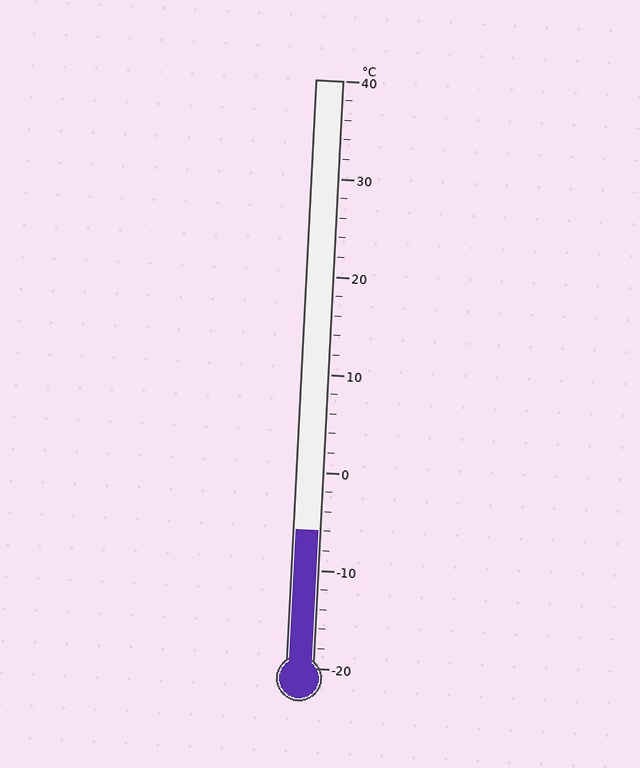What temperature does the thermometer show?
The thermometer shows approximately -6°C.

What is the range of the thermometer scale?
The thermometer scale ranges from -20°C to 40°C.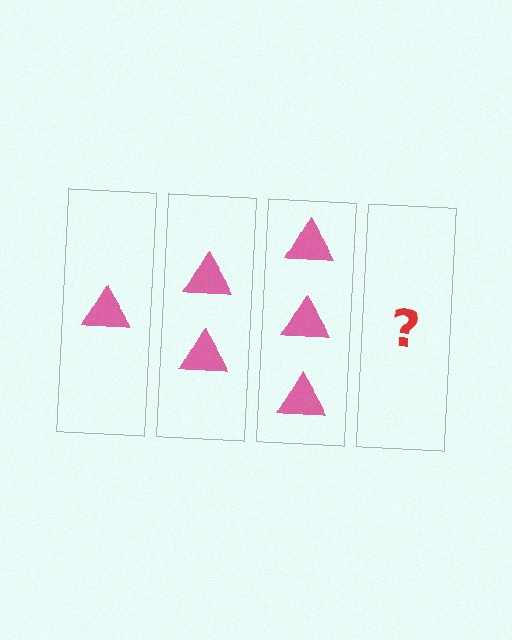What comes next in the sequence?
The next element should be 4 triangles.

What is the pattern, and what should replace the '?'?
The pattern is that each step adds one more triangle. The '?' should be 4 triangles.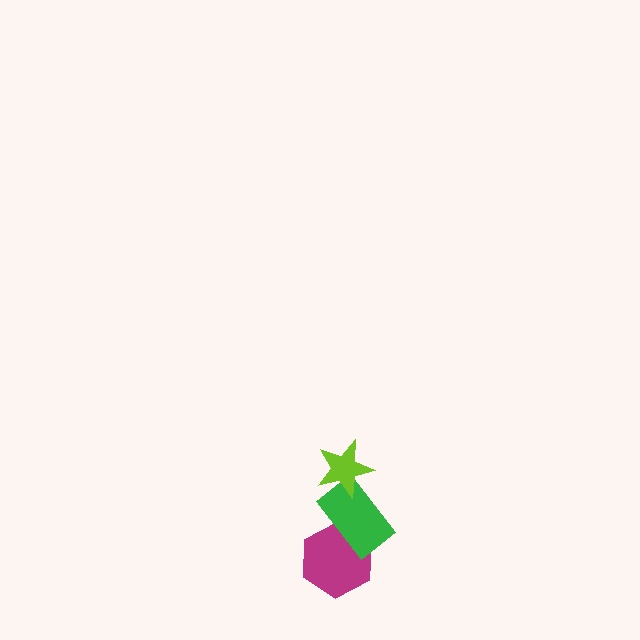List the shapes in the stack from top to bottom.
From top to bottom: the lime star, the green rectangle, the magenta hexagon.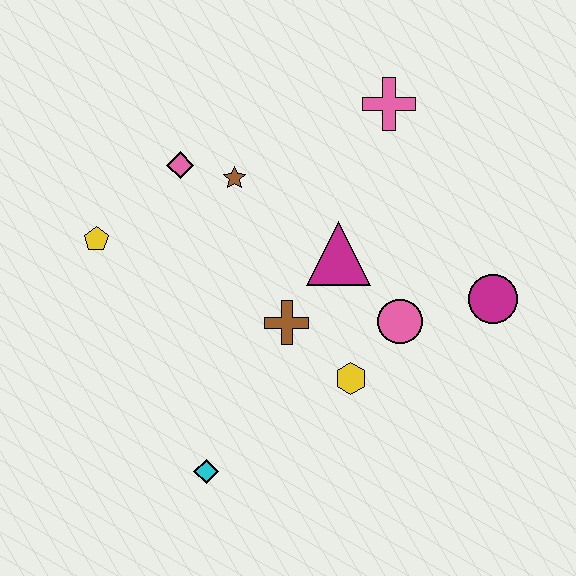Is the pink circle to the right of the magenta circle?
No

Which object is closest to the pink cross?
The magenta triangle is closest to the pink cross.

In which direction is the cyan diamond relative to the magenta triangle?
The cyan diamond is below the magenta triangle.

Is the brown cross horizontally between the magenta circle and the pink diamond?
Yes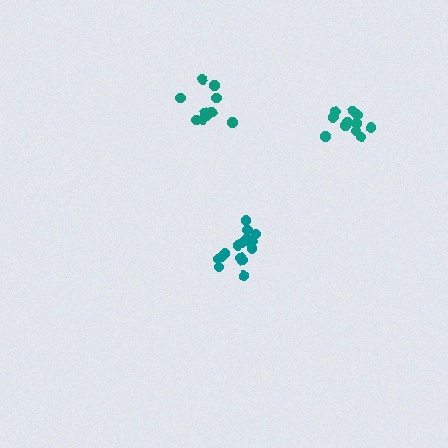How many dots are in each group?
Group 1: 16 dots, Group 2: 12 dots, Group 3: 10 dots (38 total).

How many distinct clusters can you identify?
There are 3 distinct clusters.